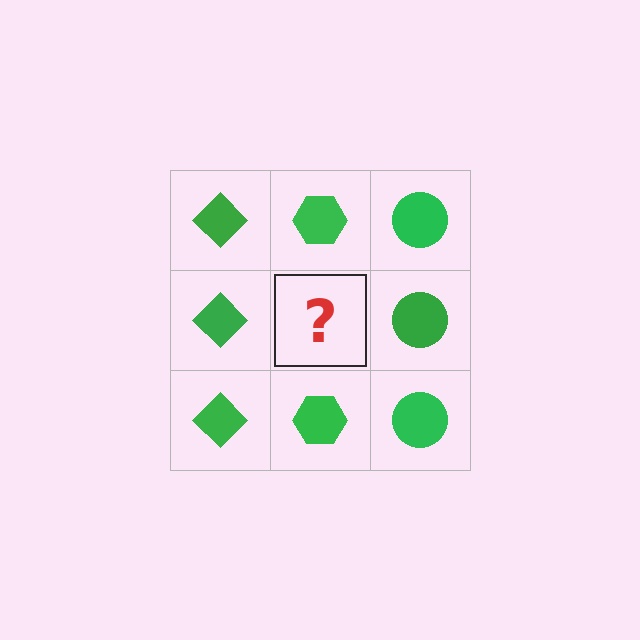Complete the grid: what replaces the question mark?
The question mark should be replaced with a green hexagon.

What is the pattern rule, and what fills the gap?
The rule is that each column has a consistent shape. The gap should be filled with a green hexagon.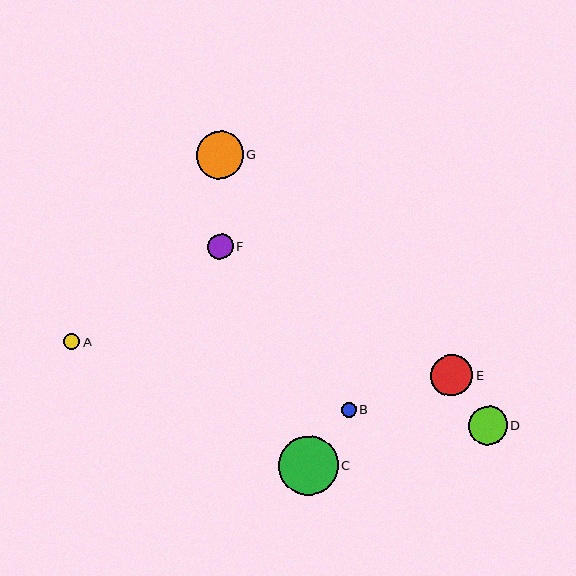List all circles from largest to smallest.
From largest to smallest: C, G, E, D, F, A, B.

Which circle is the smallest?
Circle B is the smallest with a size of approximately 15 pixels.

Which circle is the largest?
Circle C is the largest with a size of approximately 60 pixels.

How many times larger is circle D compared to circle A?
Circle D is approximately 2.5 times the size of circle A.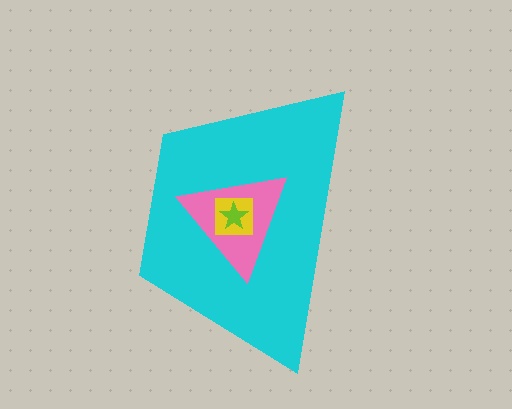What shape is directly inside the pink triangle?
The yellow square.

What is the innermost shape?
The lime star.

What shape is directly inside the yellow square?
The lime star.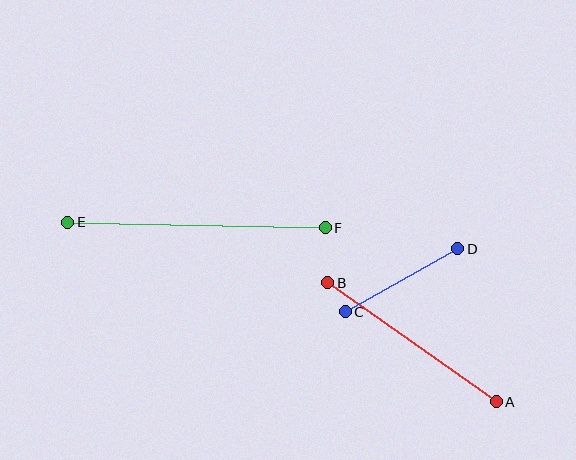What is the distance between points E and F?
The distance is approximately 257 pixels.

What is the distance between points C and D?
The distance is approximately 129 pixels.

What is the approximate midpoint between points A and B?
The midpoint is at approximately (412, 342) pixels.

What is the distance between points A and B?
The distance is approximately 206 pixels.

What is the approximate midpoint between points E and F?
The midpoint is at approximately (196, 225) pixels.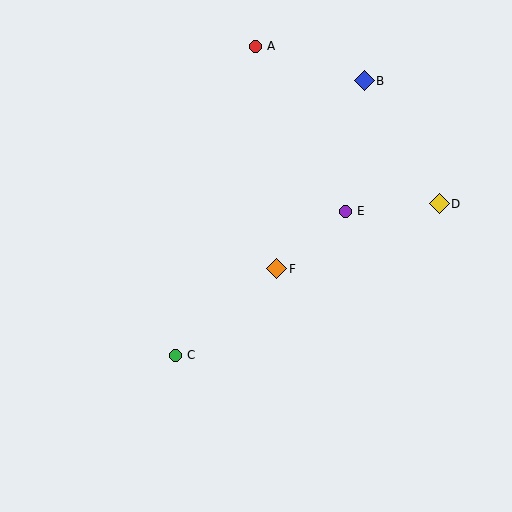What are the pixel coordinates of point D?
Point D is at (439, 204).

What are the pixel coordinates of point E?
Point E is at (345, 211).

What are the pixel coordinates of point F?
Point F is at (277, 269).